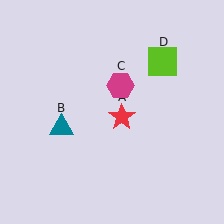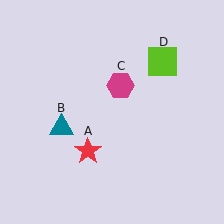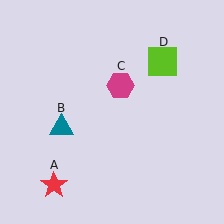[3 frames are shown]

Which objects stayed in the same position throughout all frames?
Teal triangle (object B) and magenta hexagon (object C) and lime square (object D) remained stationary.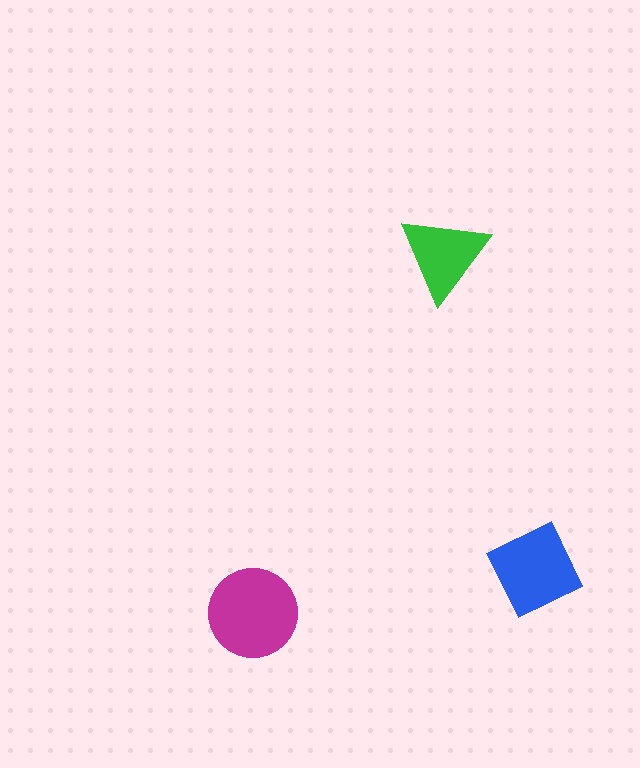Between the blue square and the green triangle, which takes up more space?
The blue square.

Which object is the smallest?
The green triangle.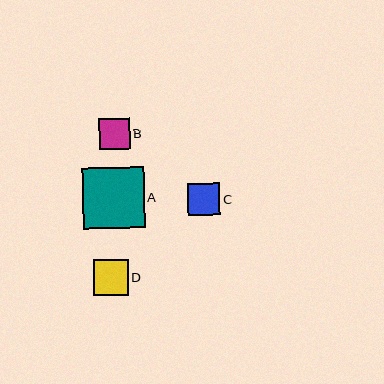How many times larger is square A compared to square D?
Square A is approximately 1.7 times the size of square D.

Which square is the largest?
Square A is the largest with a size of approximately 61 pixels.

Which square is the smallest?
Square B is the smallest with a size of approximately 31 pixels.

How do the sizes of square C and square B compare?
Square C and square B are approximately the same size.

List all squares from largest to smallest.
From largest to smallest: A, D, C, B.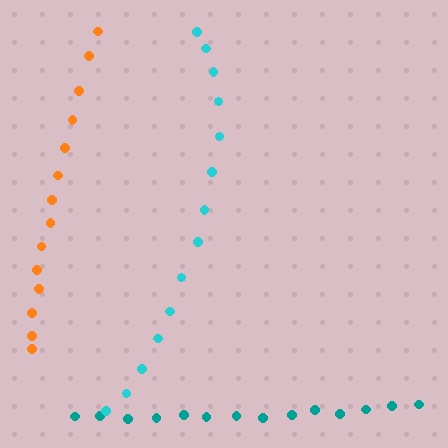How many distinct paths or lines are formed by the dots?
There are 3 distinct paths.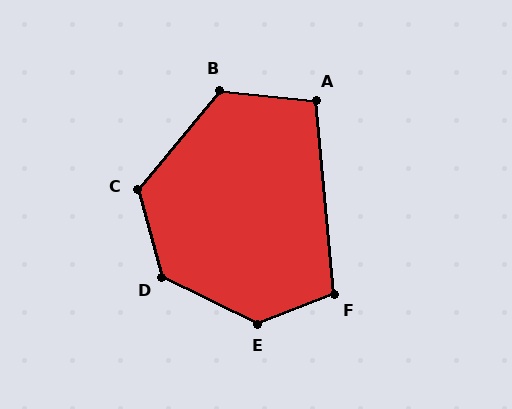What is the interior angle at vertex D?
Approximately 131 degrees (obtuse).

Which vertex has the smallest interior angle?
A, at approximately 102 degrees.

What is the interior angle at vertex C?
Approximately 125 degrees (obtuse).